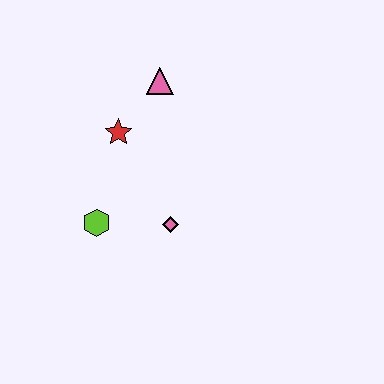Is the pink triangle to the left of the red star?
No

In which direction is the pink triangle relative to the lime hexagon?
The pink triangle is above the lime hexagon.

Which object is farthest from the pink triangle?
The lime hexagon is farthest from the pink triangle.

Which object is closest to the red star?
The pink triangle is closest to the red star.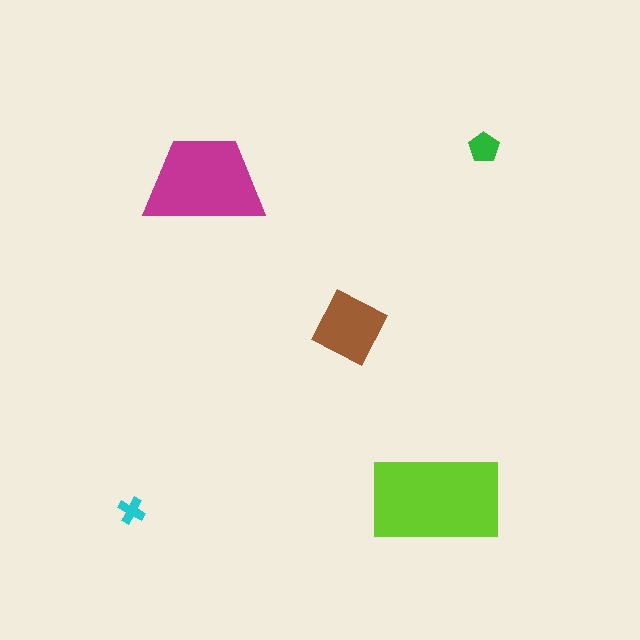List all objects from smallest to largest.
The cyan cross, the green pentagon, the brown diamond, the magenta trapezoid, the lime rectangle.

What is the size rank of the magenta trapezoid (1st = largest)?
2nd.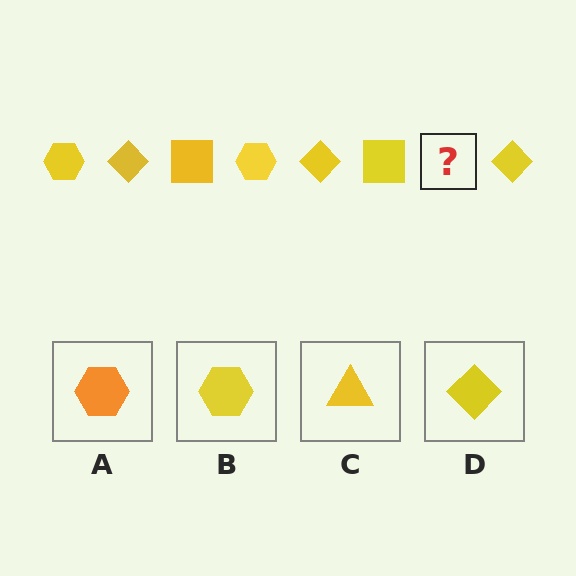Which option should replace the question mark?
Option B.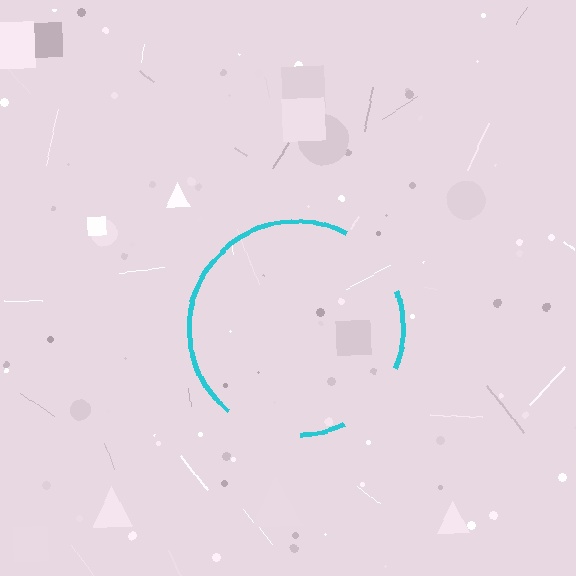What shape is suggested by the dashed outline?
The dashed outline suggests a circle.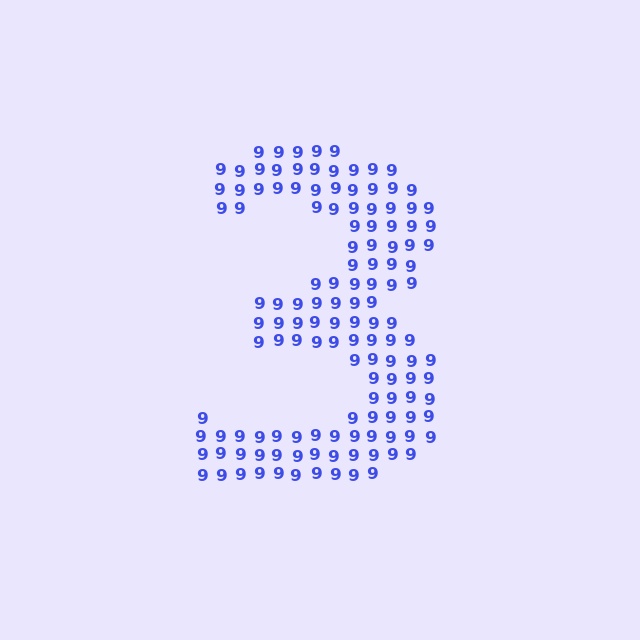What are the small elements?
The small elements are digit 9's.